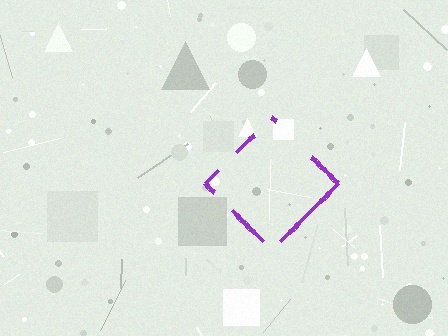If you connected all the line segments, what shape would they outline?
They would outline a diamond.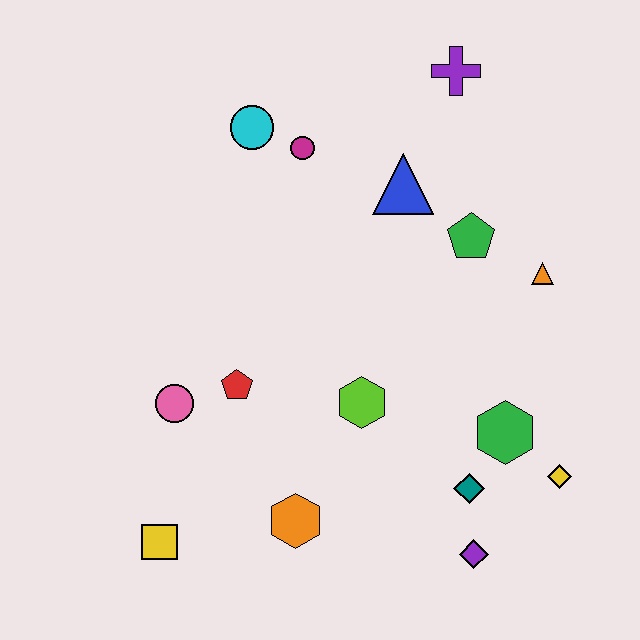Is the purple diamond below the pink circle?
Yes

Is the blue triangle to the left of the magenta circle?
No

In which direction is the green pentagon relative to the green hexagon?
The green pentagon is above the green hexagon.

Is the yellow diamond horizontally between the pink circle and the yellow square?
No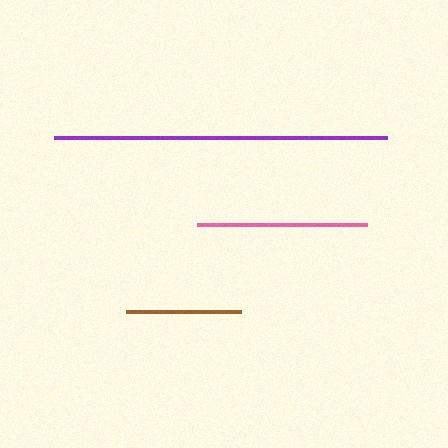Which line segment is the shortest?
The brown line is the shortest at approximately 115 pixels.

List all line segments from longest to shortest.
From longest to shortest: purple, pink, brown.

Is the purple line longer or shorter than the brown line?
The purple line is longer than the brown line.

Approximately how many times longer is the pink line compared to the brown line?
The pink line is approximately 1.5 times the length of the brown line.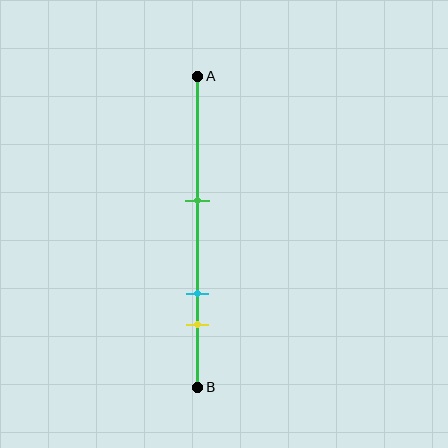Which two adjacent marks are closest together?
The cyan and yellow marks are the closest adjacent pair.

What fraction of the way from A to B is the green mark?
The green mark is approximately 40% (0.4) of the way from A to B.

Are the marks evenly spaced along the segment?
No, the marks are not evenly spaced.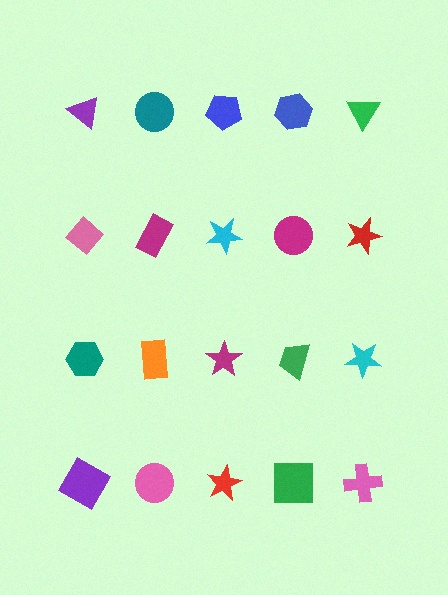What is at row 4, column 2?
A pink circle.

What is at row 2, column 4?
A magenta circle.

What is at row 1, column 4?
A blue hexagon.